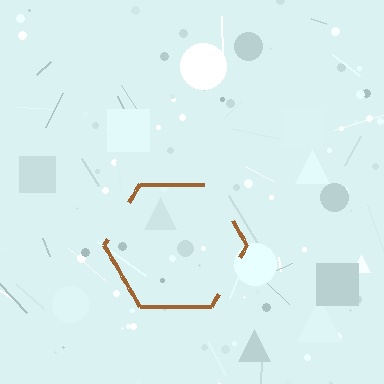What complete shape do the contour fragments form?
The contour fragments form a hexagon.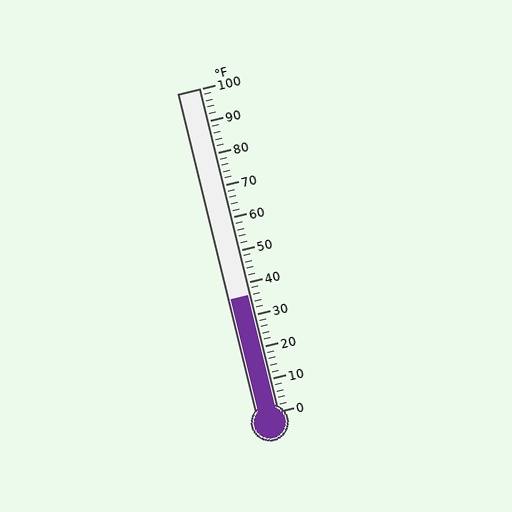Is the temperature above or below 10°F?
The temperature is above 10°F.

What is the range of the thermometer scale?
The thermometer scale ranges from 0°F to 100°F.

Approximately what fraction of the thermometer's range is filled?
The thermometer is filled to approximately 35% of its range.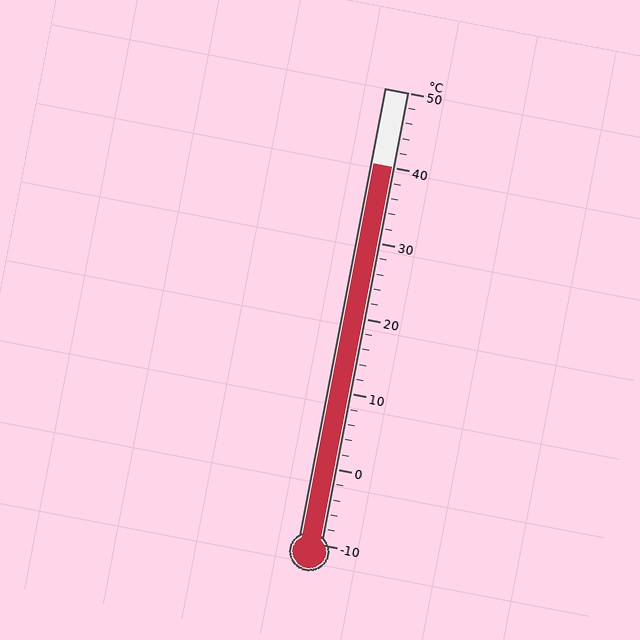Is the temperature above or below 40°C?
The temperature is at 40°C.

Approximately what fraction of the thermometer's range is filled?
The thermometer is filled to approximately 85% of its range.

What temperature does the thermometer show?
The thermometer shows approximately 40°C.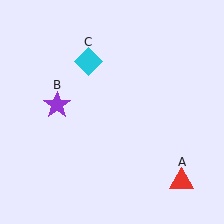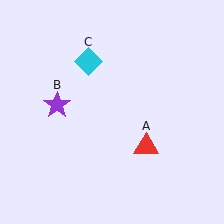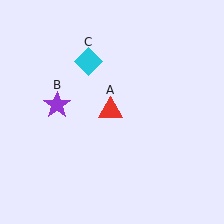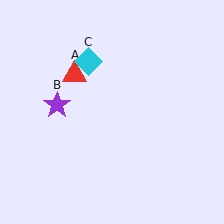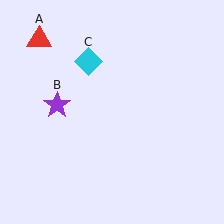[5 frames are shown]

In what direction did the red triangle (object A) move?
The red triangle (object A) moved up and to the left.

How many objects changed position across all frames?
1 object changed position: red triangle (object A).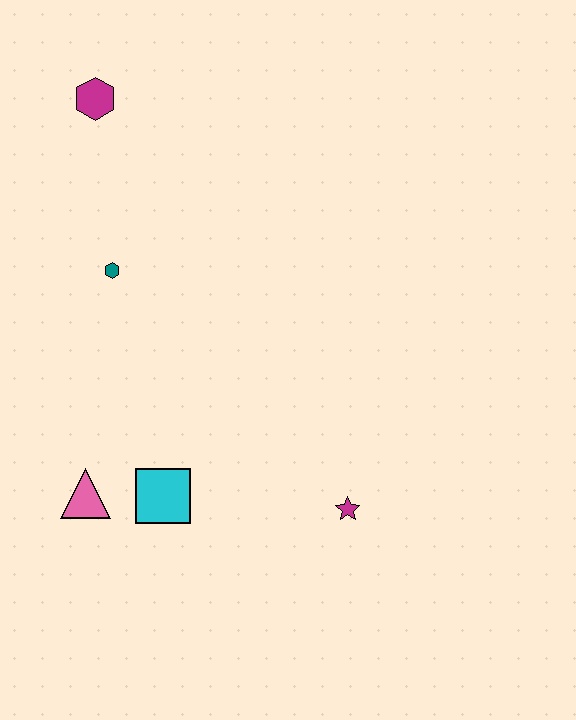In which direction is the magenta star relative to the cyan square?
The magenta star is to the right of the cyan square.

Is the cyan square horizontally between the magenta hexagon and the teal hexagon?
No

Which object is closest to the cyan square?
The pink triangle is closest to the cyan square.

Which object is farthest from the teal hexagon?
The magenta star is farthest from the teal hexagon.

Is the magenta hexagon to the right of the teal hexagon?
No